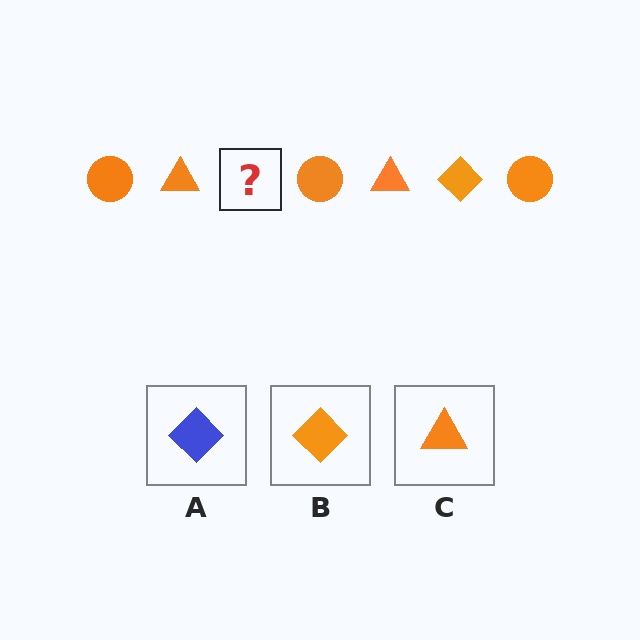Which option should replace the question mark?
Option B.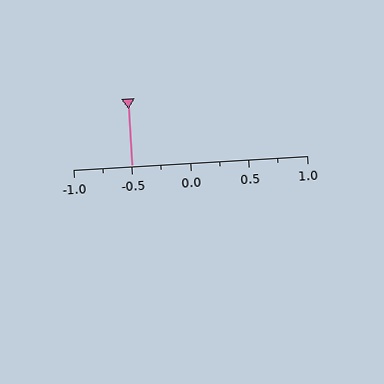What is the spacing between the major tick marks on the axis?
The major ticks are spaced 0.5 apart.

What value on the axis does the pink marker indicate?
The marker indicates approximately -0.5.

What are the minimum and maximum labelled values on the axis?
The axis runs from -1.0 to 1.0.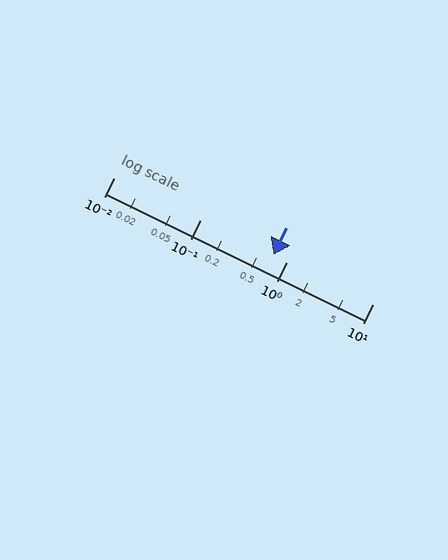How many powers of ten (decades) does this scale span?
The scale spans 3 decades, from 0.01 to 10.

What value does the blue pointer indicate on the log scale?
The pointer indicates approximately 0.71.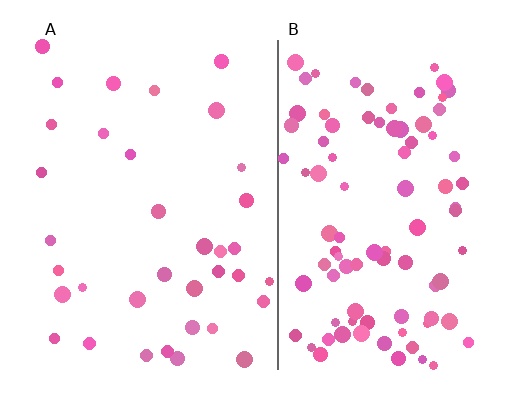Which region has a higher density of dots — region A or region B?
B (the right).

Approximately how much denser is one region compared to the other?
Approximately 2.6× — region B over region A.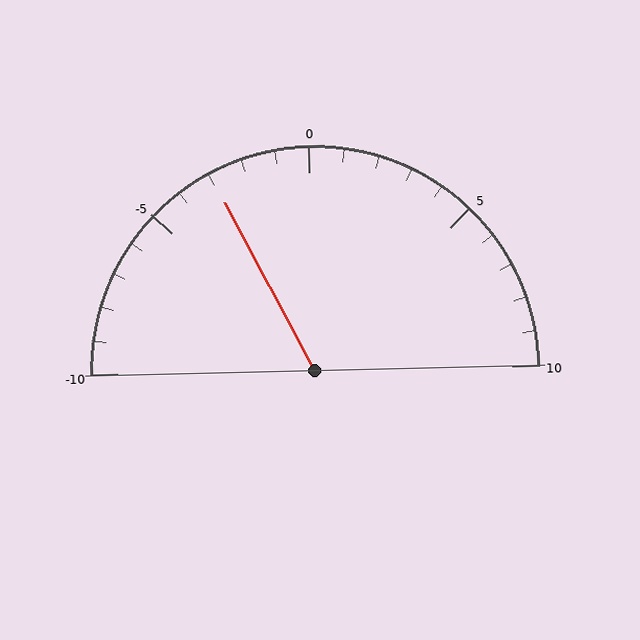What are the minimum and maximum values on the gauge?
The gauge ranges from -10 to 10.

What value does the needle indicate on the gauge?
The needle indicates approximately -3.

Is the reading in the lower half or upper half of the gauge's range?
The reading is in the lower half of the range (-10 to 10).